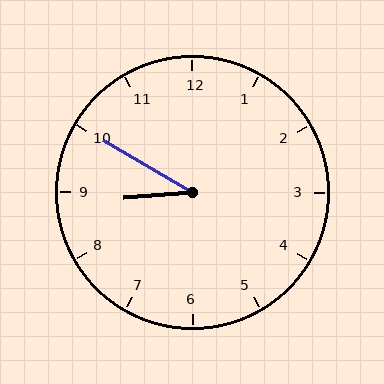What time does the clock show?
8:50.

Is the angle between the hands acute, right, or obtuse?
It is acute.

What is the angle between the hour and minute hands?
Approximately 35 degrees.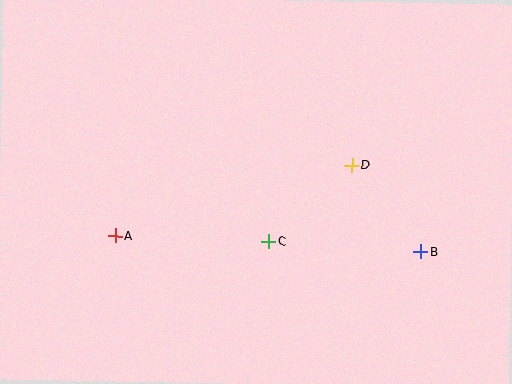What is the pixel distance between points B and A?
The distance between B and A is 306 pixels.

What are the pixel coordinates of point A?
Point A is at (115, 235).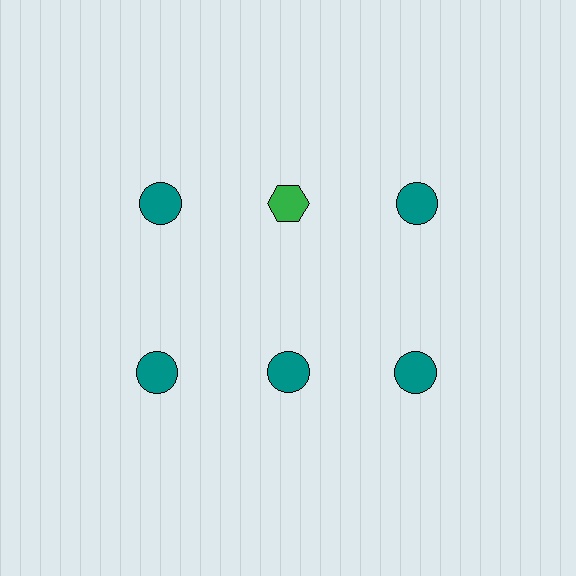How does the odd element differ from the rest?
It differs in both color (green instead of teal) and shape (hexagon instead of circle).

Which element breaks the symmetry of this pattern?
The green hexagon in the top row, second from left column breaks the symmetry. All other shapes are teal circles.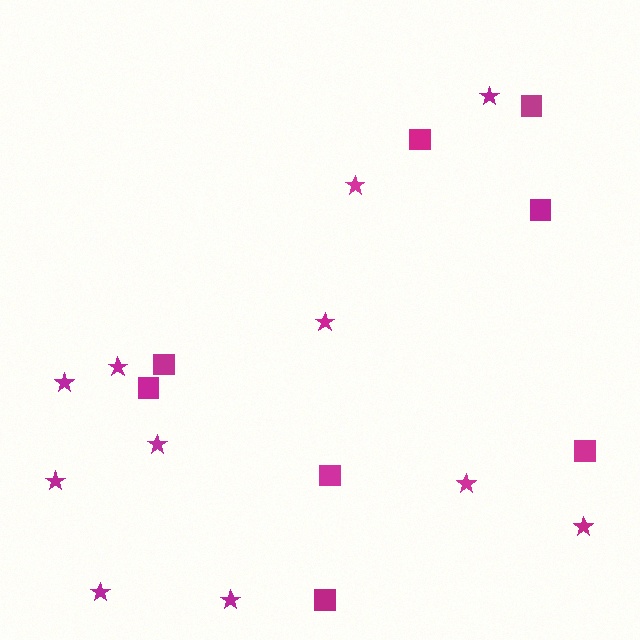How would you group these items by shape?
There are 2 groups: one group of squares (8) and one group of stars (11).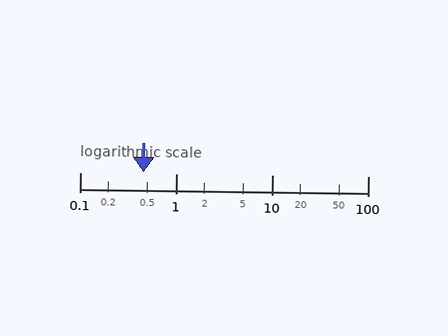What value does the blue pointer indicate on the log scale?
The pointer indicates approximately 0.46.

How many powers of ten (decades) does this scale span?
The scale spans 3 decades, from 0.1 to 100.